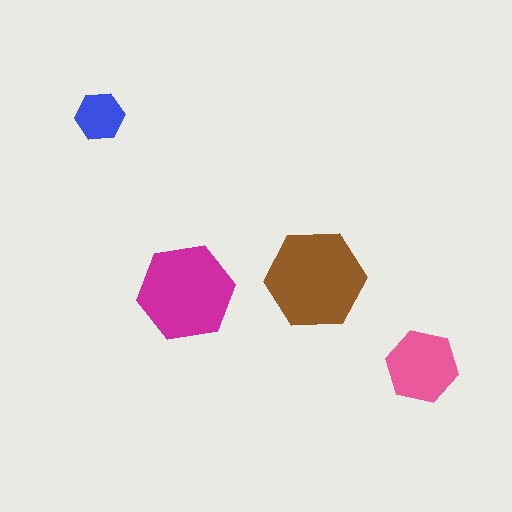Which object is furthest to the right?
The pink hexagon is rightmost.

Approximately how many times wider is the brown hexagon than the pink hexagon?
About 1.5 times wider.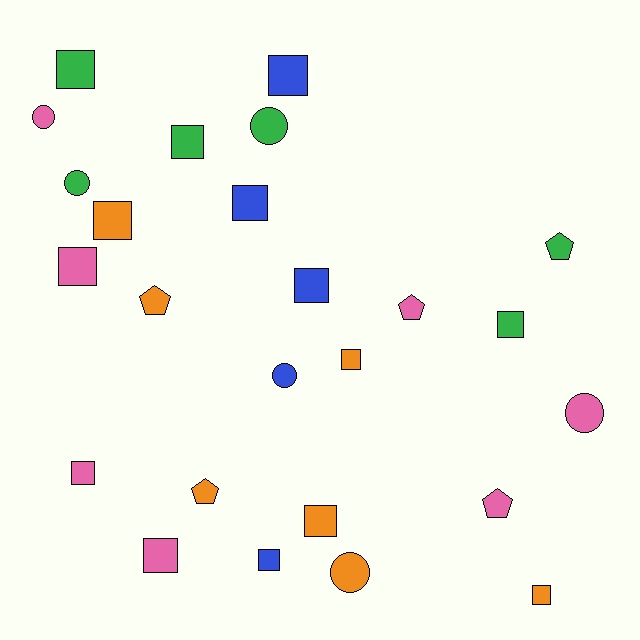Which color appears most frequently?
Orange, with 7 objects.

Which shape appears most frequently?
Square, with 14 objects.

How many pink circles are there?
There are 2 pink circles.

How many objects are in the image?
There are 25 objects.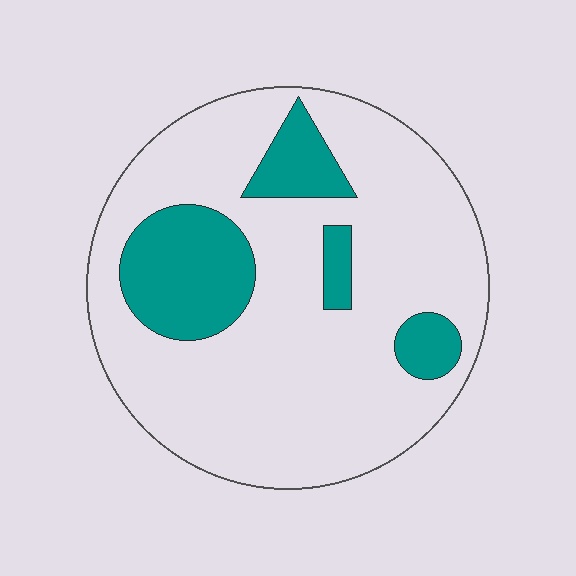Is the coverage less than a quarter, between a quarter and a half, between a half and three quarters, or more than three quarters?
Less than a quarter.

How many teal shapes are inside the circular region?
4.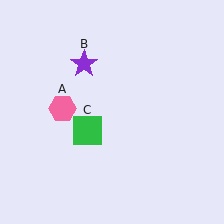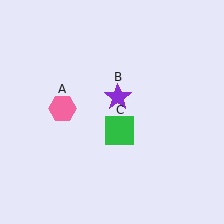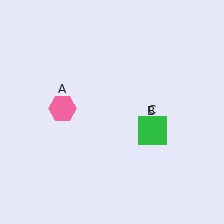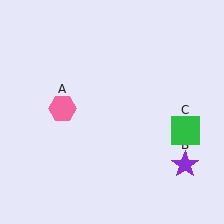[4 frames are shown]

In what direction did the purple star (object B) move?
The purple star (object B) moved down and to the right.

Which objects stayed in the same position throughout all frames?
Pink hexagon (object A) remained stationary.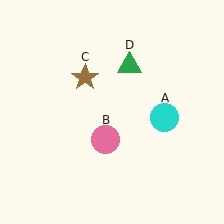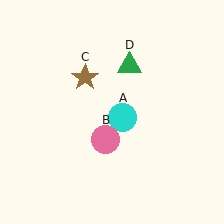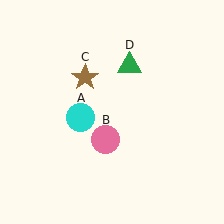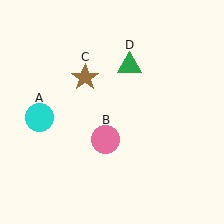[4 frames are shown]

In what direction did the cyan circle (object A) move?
The cyan circle (object A) moved left.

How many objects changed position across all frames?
1 object changed position: cyan circle (object A).